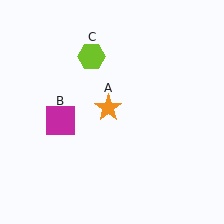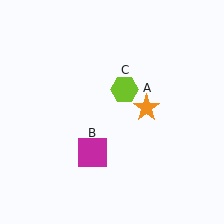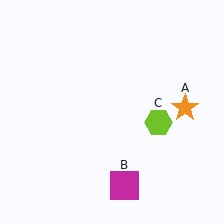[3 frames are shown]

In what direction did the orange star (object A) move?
The orange star (object A) moved right.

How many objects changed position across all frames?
3 objects changed position: orange star (object A), magenta square (object B), lime hexagon (object C).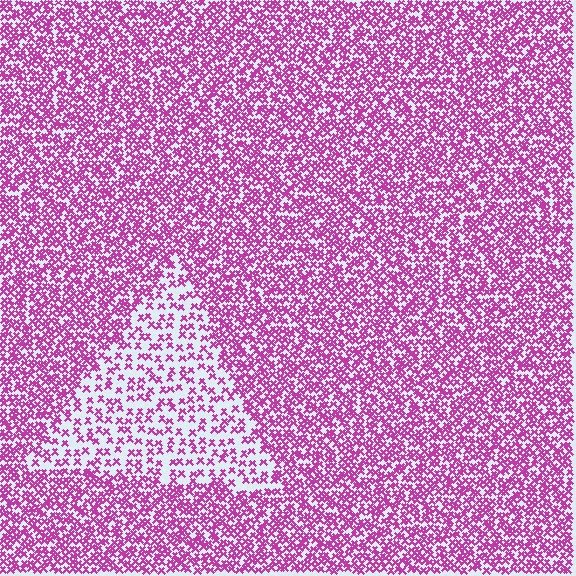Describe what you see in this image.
The image contains small magenta elements arranged at two different densities. A triangle-shaped region is visible where the elements are less densely packed than the surrounding area.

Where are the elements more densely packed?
The elements are more densely packed outside the triangle boundary.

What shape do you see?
I see a triangle.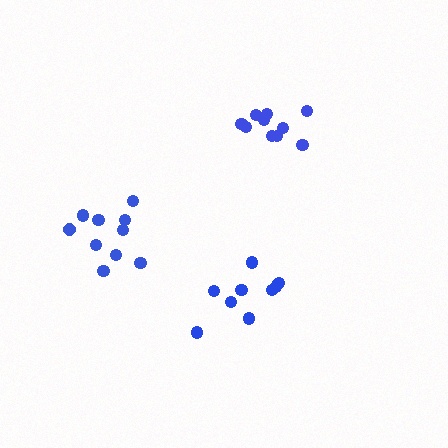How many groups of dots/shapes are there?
There are 3 groups.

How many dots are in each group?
Group 1: 10 dots, Group 2: 10 dots, Group 3: 10 dots (30 total).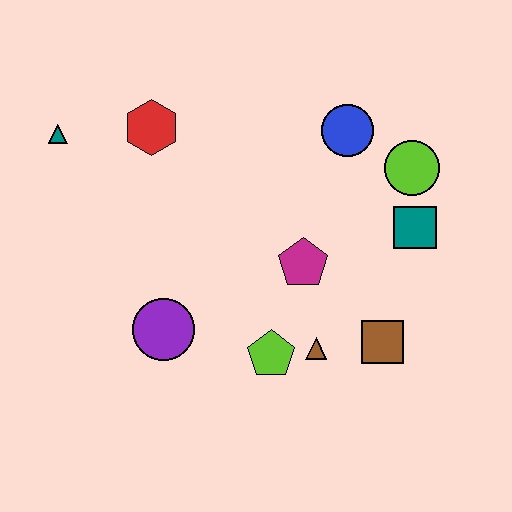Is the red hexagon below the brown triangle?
No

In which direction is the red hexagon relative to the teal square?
The red hexagon is to the left of the teal square.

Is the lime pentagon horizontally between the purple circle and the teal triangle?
No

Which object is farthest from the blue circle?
The teal triangle is farthest from the blue circle.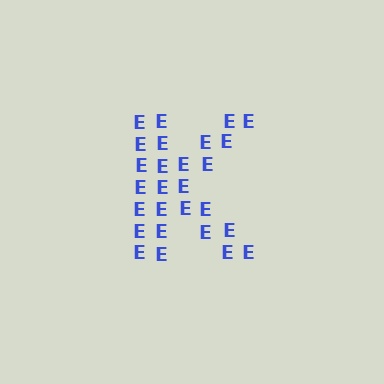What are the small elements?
The small elements are letter E's.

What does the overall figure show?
The overall figure shows the letter K.